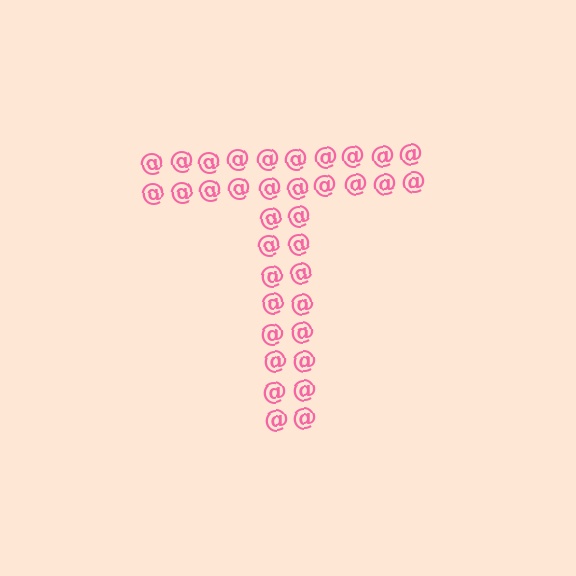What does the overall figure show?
The overall figure shows the letter T.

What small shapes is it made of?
It is made of small at signs.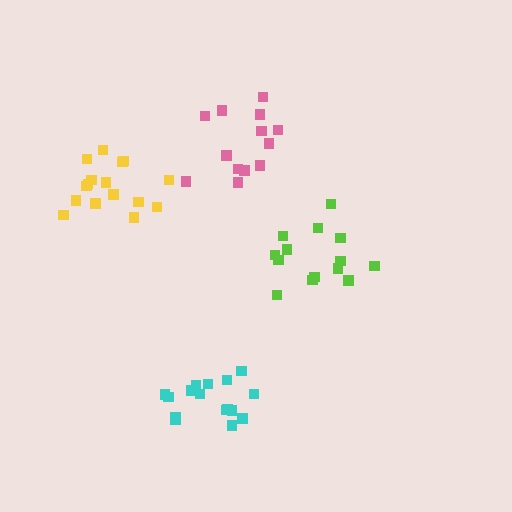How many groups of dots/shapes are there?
There are 4 groups.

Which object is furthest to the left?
The yellow cluster is leftmost.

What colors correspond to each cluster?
The clusters are colored: cyan, lime, pink, yellow.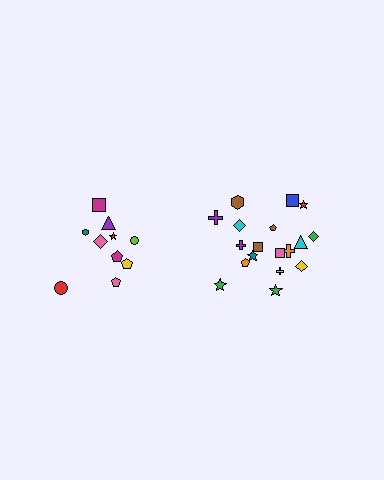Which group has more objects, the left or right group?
The right group.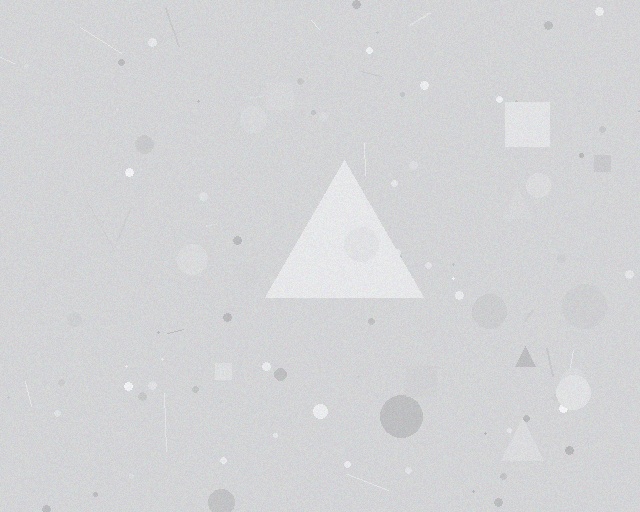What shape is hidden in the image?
A triangle is hidden in the image.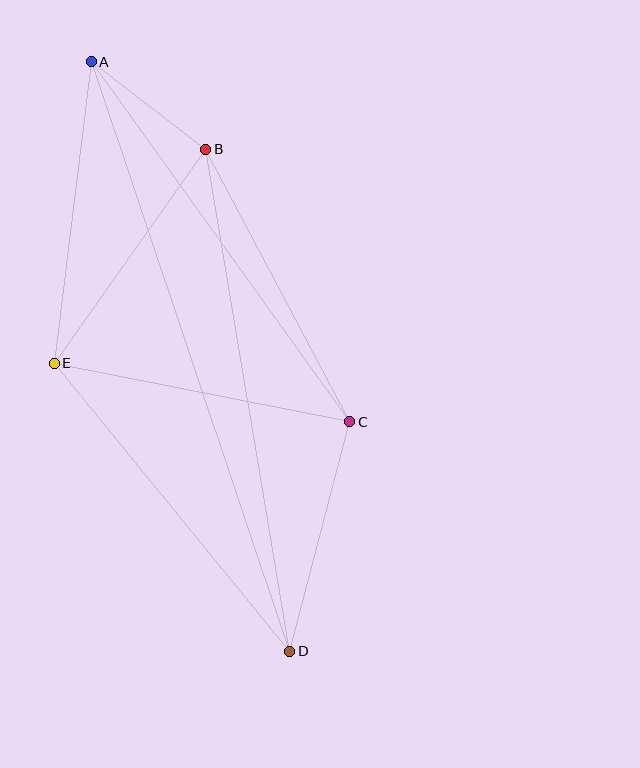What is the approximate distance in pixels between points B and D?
The distance between B and D is approximately 509 pixels.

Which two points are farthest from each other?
Points A and D are farthest from each other.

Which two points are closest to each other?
Points A and B are closest to each other.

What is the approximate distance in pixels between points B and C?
The distance between B and C is approximately 308 pixels.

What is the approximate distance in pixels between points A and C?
The distance between A and C is approximately 443 pixels.